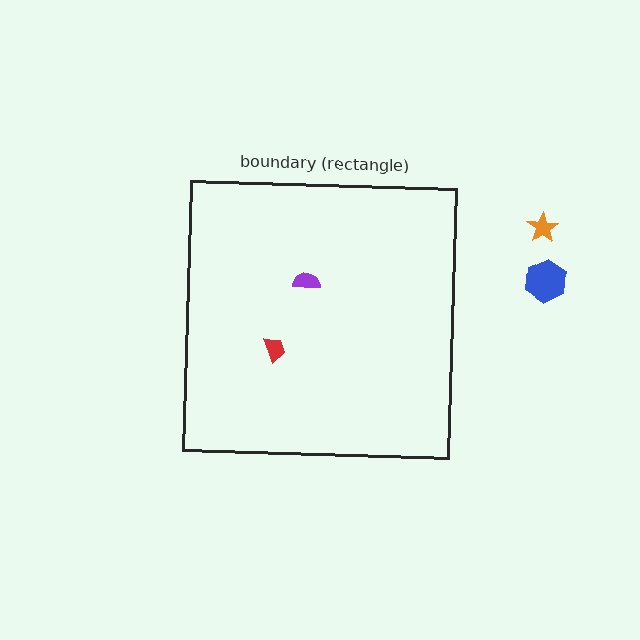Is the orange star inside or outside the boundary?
Outside.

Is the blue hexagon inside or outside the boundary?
Outside.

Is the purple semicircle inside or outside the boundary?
Inside.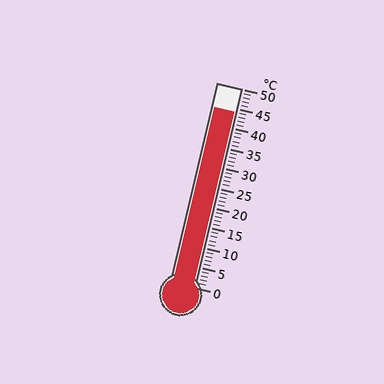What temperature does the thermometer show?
The thermometer shows approximately 44°C.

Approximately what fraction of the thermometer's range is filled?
The thermometer is filled to approximately 90% of its range.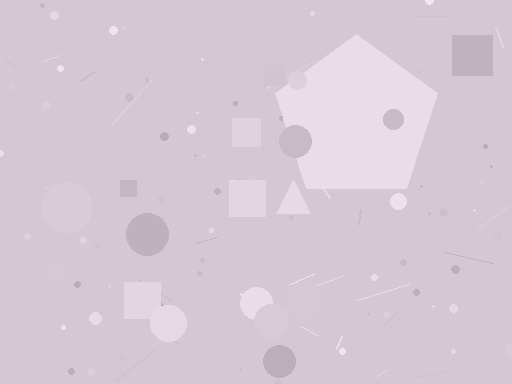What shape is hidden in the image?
A pentagon is hidden in the image.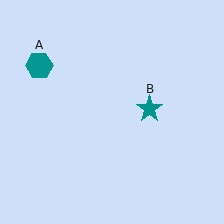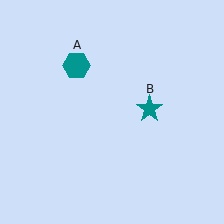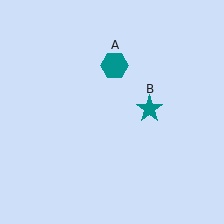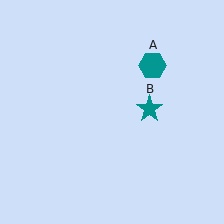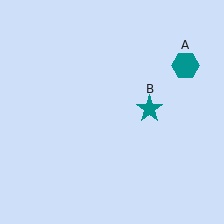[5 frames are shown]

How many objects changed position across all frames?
1 object changed position: teal hexagon (object A).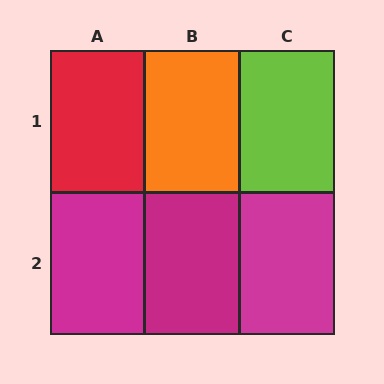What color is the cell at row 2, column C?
Magenta.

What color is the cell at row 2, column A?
Magenta.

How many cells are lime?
1 cell is lime.